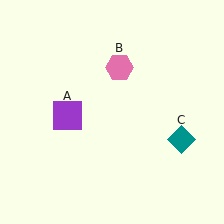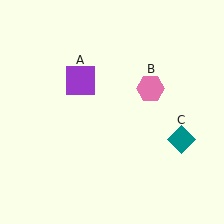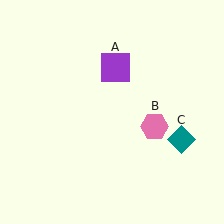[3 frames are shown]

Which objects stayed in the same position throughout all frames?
Teal diamond (object C) remained stationary.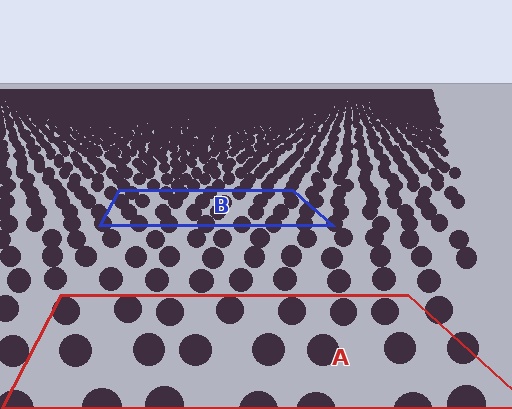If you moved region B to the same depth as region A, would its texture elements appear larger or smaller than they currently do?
They would appear larger. At a closer depth, the same texture elements are projected at a bigger on-screen size.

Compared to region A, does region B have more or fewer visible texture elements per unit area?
Region B has more texture elements per unit area — they are packed more densely because it is farther away.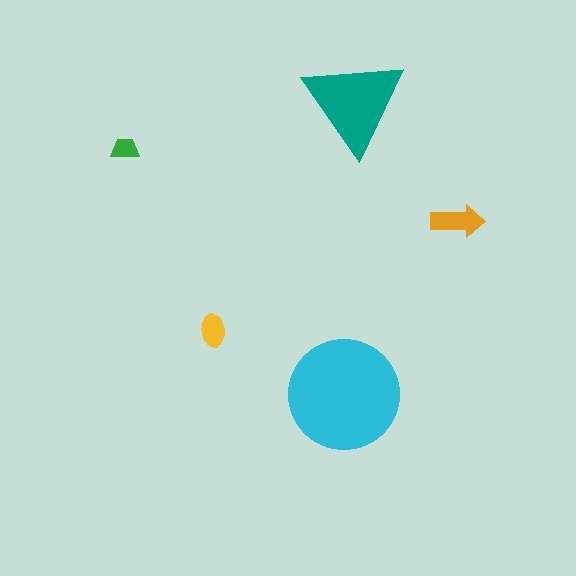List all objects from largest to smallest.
The cyan circle, the teal triangle, the orange arrow, the yellow ellipse, the green trapezoid.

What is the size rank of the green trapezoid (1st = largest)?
5th.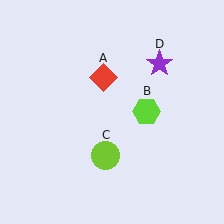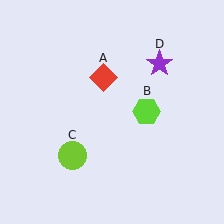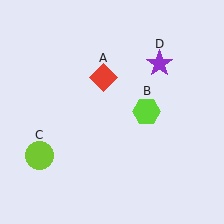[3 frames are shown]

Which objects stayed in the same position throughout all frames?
Red diamond (object A) and lime hexagon (object B) and purple star (object D) remained stationary.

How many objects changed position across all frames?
1 object changed position: lime circle (object C).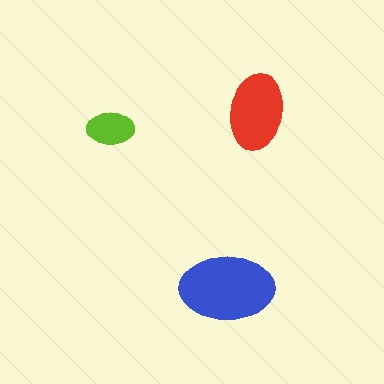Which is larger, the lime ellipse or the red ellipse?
The red one.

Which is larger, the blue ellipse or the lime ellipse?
The blue one.